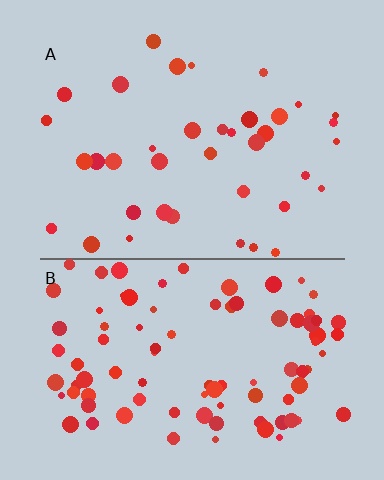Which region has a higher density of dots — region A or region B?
B (the bottom).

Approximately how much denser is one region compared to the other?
Approximately 2.4× — region B over region A.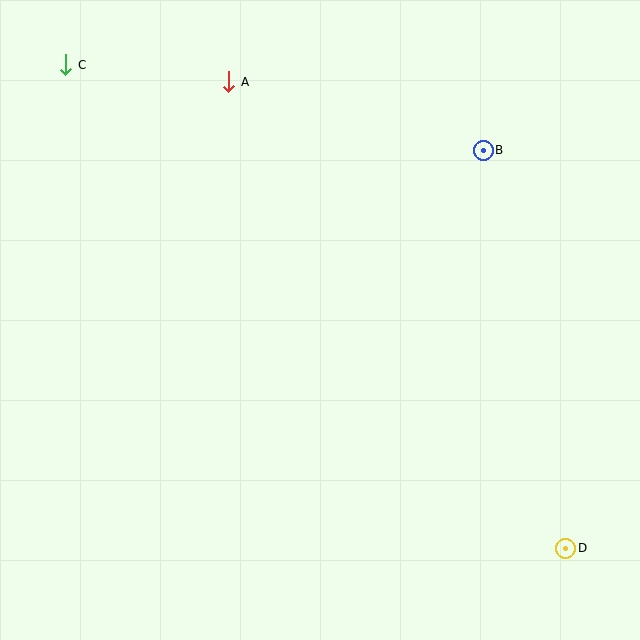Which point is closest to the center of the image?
Point B at (483, 150) is closest to the center.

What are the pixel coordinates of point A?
Point A is at (229, 82).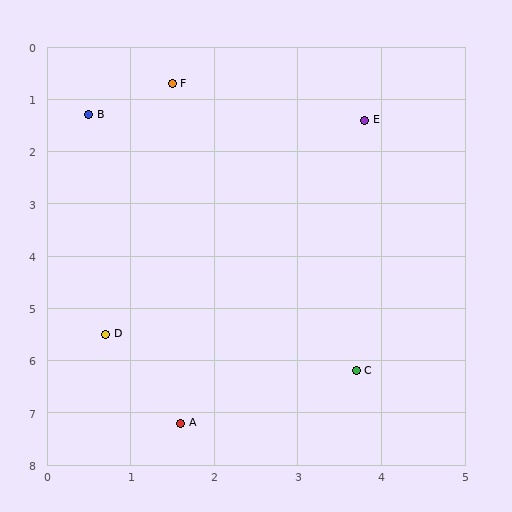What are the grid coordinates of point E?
Point E is at approximately (3.8, 1.4).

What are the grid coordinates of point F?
Point F is at approximately (1.5, 0.7).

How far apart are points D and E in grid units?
Points D and E are about 5.1 grid units apart.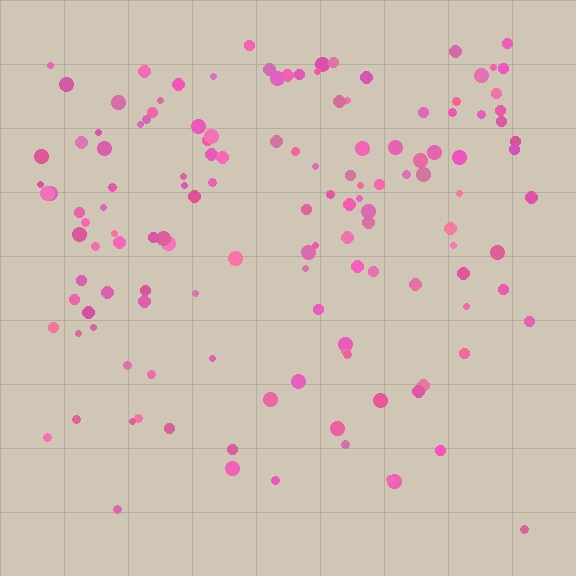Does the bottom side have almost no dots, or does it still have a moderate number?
Still a moderate number, just noticeably fewer than the top.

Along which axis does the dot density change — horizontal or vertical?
Vertical.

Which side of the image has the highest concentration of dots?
The top.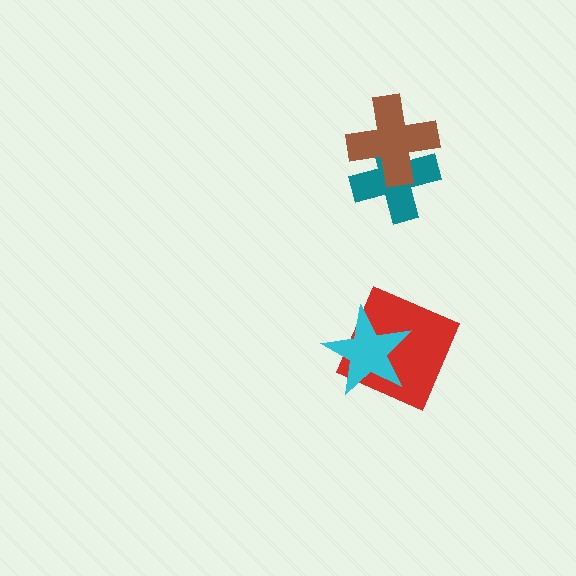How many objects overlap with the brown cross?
1 object overlaps with the brown cross.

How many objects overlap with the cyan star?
1 object overlaps with the cyan star.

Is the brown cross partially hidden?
No, no other shape covers it.